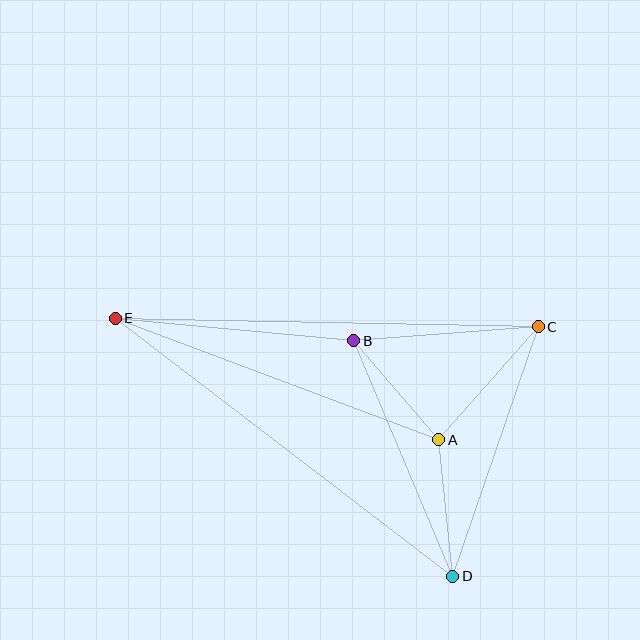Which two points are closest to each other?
Points A and B are closest to each other.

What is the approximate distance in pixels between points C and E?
The distance between C and E is approximately 423 pixels.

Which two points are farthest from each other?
Points D and E are farthest from each other.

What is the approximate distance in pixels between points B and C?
The distance between B and C is approximately 185 pixels.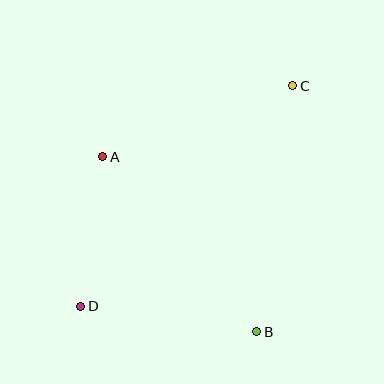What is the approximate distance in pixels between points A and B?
The distance between A and B is approximately 233 pixels.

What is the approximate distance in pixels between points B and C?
The distance between B and C is approximately 249 pixels.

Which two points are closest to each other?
Points A and D are closest to each other.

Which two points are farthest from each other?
Points C and D are farthest from each other.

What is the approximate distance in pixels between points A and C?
The distance between A and C is approximately 202 pixels.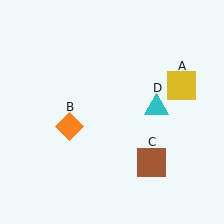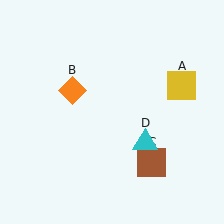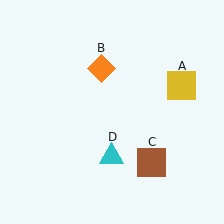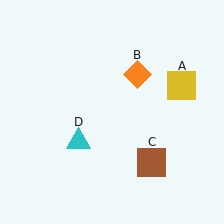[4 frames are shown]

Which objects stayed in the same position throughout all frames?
Yellow square (object A) and brown square (object C) remained stationary.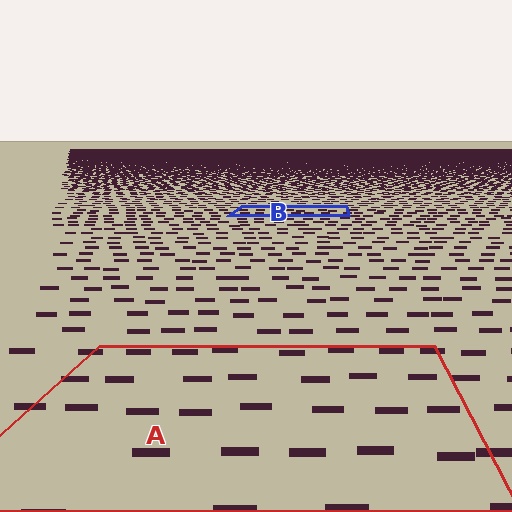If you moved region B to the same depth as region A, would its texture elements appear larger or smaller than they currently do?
They would appear larger. At a closer depth, the same texture elements are projected at a bigger on-screen size.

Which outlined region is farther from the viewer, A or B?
Region B is farther from the viewer — the texture elements inside it appear smaller and more densely packed.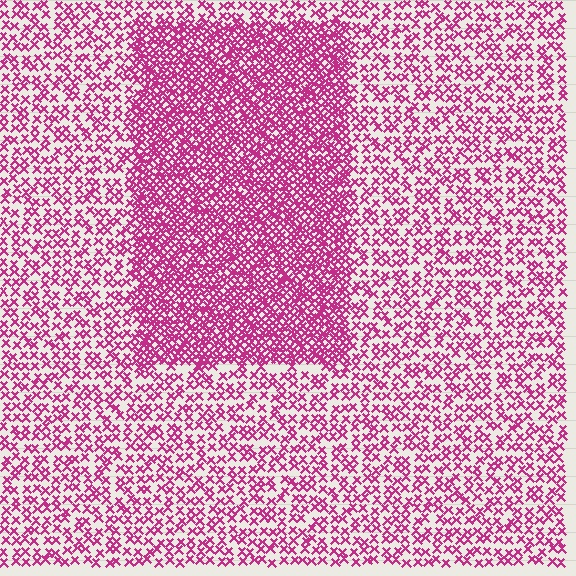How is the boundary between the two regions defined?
The boundary is defined by a change in element density (approximately 2.2x ratio). All elements are the same color, size, and shape.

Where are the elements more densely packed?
The elements are more densely packed inside the rectangle boundary.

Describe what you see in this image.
The image contains small magenta elements arranged at two different densities. A rectangle-shaped region is visible where the elements are more densely packed than the surrounding area.